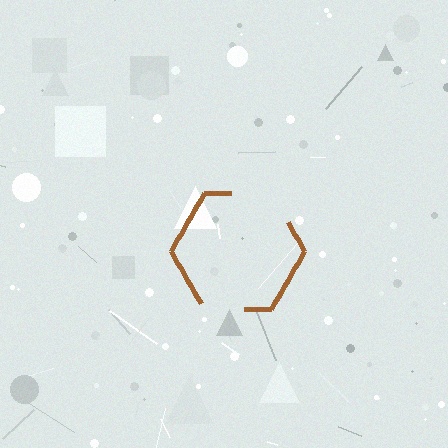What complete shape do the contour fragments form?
The contour fragments form a hexagon.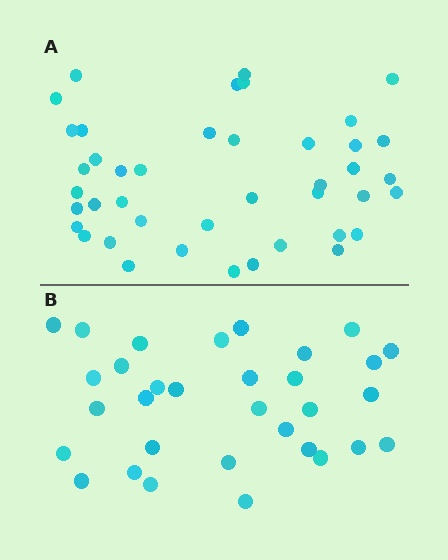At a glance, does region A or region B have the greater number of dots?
Region A (the top region) has more dots.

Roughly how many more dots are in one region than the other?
Region A has roughly 10 or so more dots than region B.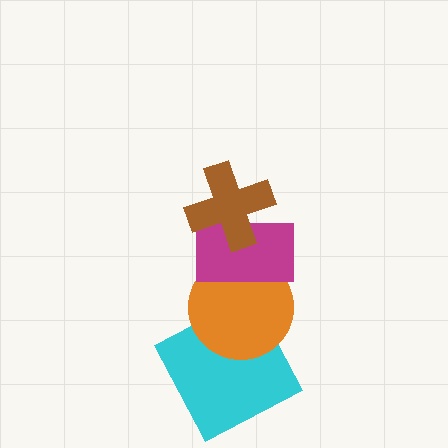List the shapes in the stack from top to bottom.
From top to bottom: the brown cross, the magenta rectangle, the orange circle, the cyan square.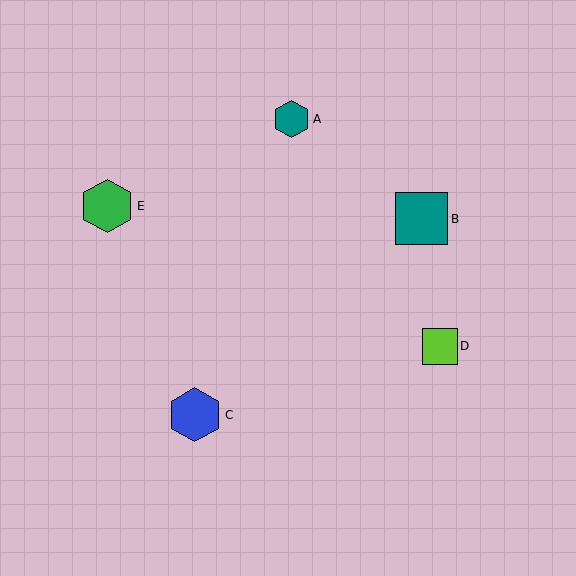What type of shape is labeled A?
Shape A is a teal hexagon.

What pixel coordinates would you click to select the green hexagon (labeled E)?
Click at (107, 206) to select the green hexagon E.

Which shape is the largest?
The blue hexagon (labeled C) is the largest.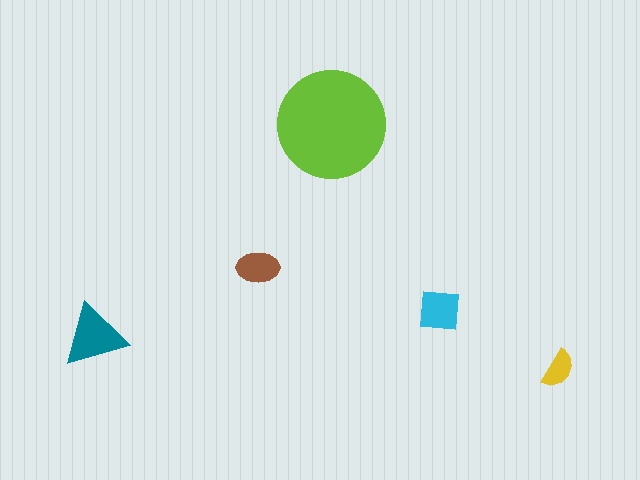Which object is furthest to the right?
The yellow semicircle is rightmost.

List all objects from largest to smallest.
The lime circle, the teal triangle, the cyan square, the brown ellipse, the yellow semicircle.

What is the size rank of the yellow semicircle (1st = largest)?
5th.